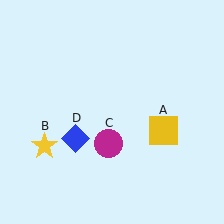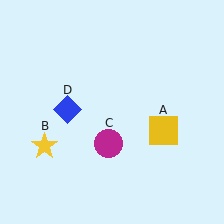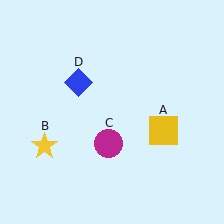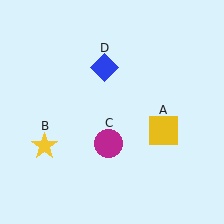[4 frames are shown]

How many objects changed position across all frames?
1 object changed position: blue diamond (object D).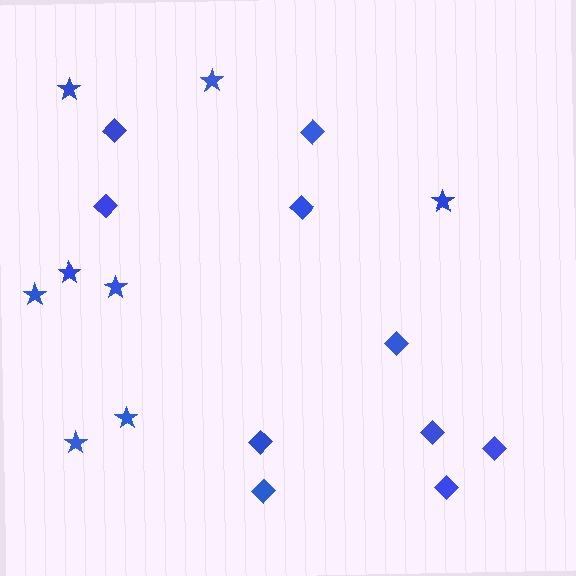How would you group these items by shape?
There are 2 groups: one group of diamonds (10) and one group of stars (8).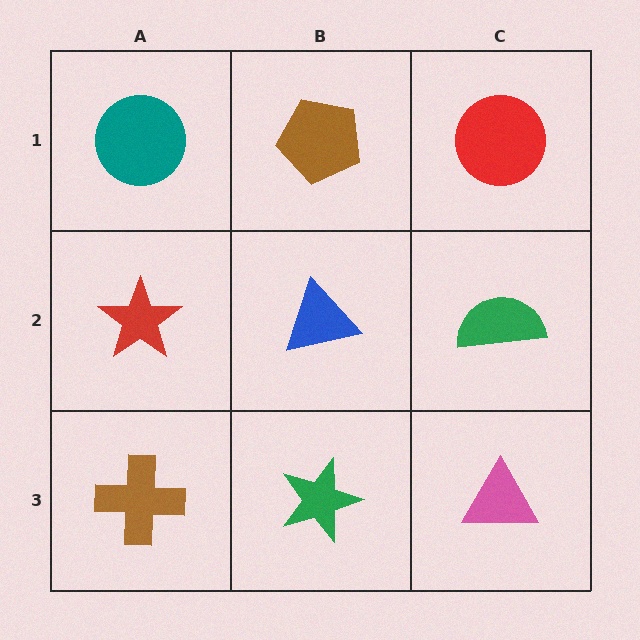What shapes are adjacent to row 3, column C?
A green semicircle (row 2, column C), a green star (row 3, column B).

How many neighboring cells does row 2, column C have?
3.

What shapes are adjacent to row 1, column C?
A green semicircle (row 2, column C), a brown pentagon (row 1, column B).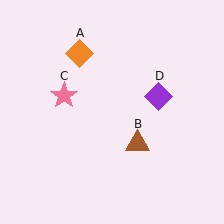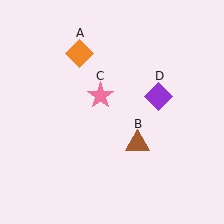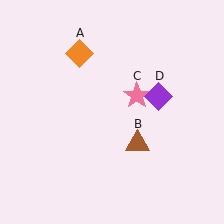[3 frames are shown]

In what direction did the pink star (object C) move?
The pink star (object C) moved right.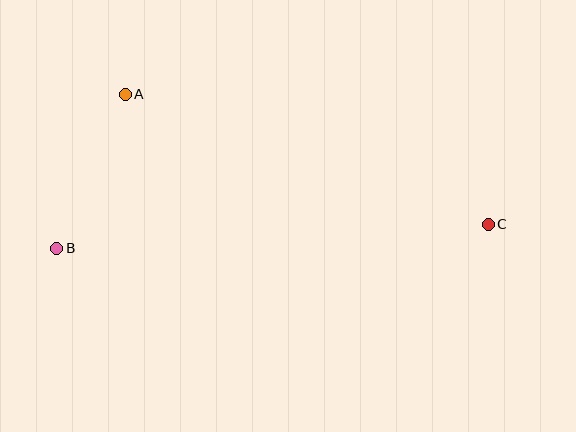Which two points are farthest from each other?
Points B and C are farthest from each other.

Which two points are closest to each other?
Points A and B are closest to each other.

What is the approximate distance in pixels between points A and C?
The distance between A and C is approximately 386 pixels.